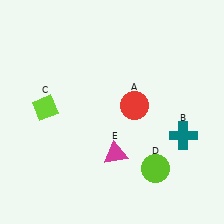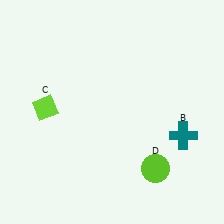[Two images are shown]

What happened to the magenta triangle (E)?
The magenta triangle (E) was removed in Image 2. It was in the bottom-right area of Image 1.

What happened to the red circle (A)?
The red circle (A) was removed in Image 2. It was in the top-right area of Image 1.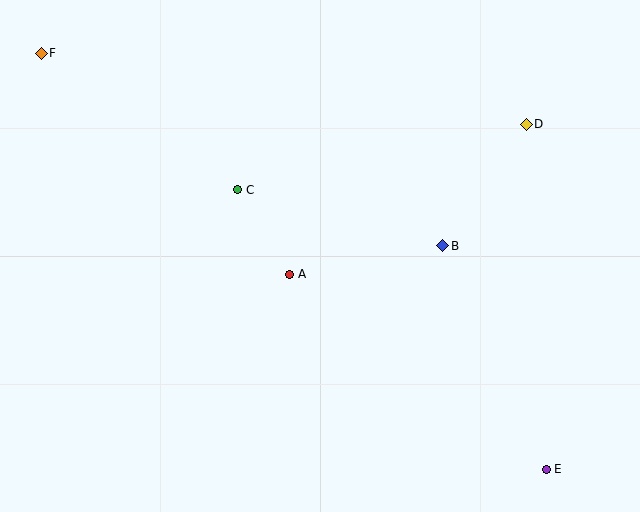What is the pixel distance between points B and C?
The distance between B and C is 212 pixels.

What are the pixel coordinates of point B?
Point B is at (443, 246).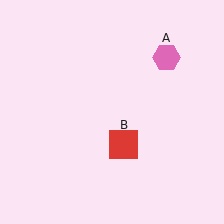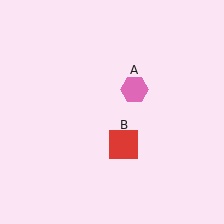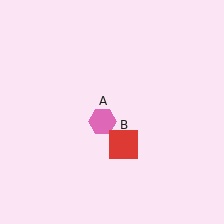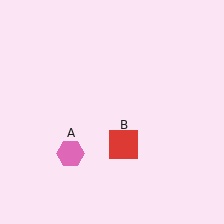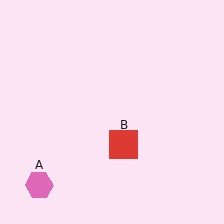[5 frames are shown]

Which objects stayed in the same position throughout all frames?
Red square (object B) remained stationary.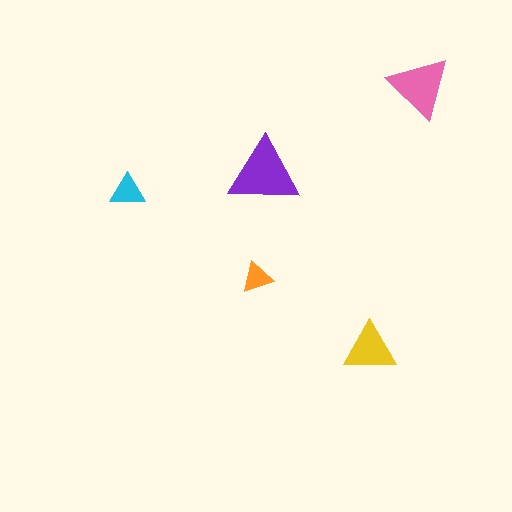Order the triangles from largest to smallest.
the purple one, the pink one, the yellow one, the cyan one, the orange one.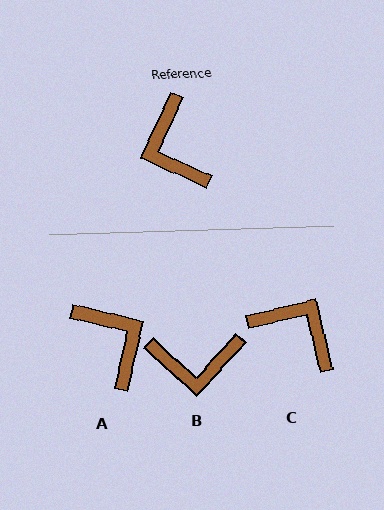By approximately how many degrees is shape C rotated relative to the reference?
Approximately 141 degrees clockwise.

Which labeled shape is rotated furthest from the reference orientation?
A, about 168 degrees away.